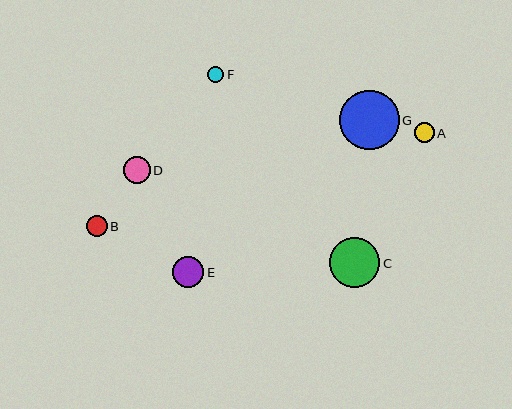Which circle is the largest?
Circle G is the largest with a size of approximately 60 pixels.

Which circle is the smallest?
Circle F is the smallest with a size of approximately 16 pixels.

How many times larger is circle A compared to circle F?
Circle A is approximately 1.2 times the size of circle F.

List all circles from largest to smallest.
From largest to smallest: G, C, E, D, B, A, F.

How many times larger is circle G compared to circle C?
Circle G is approximately 1.2 times the size of circle C.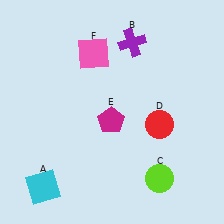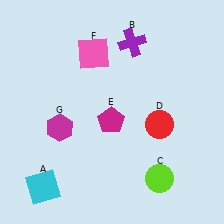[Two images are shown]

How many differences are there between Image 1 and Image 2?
There is 1 difference between the two images.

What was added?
A magenta hexagon (G) was added in Image 2.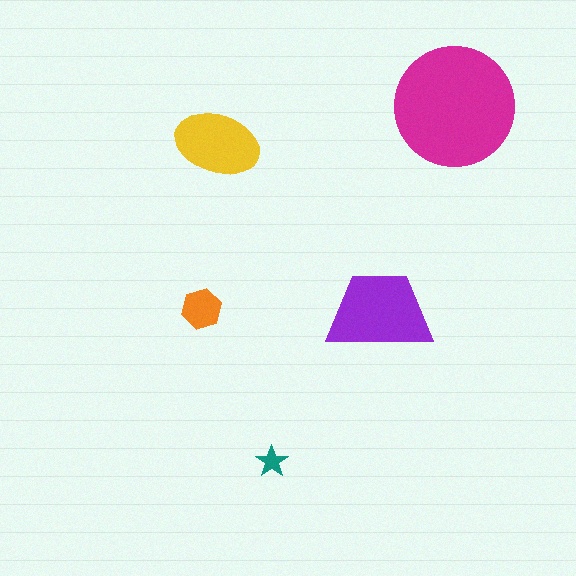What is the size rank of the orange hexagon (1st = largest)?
4th.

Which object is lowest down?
The teal star is bottommost.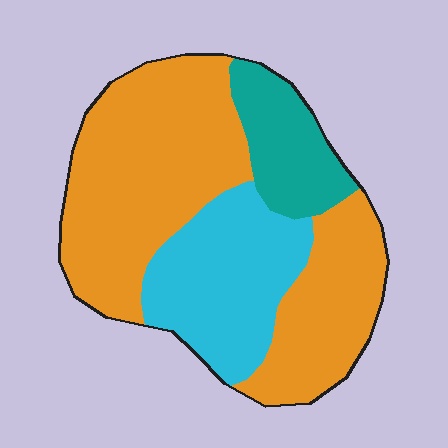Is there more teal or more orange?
Orange.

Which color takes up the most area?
Orange, at roughly 60%.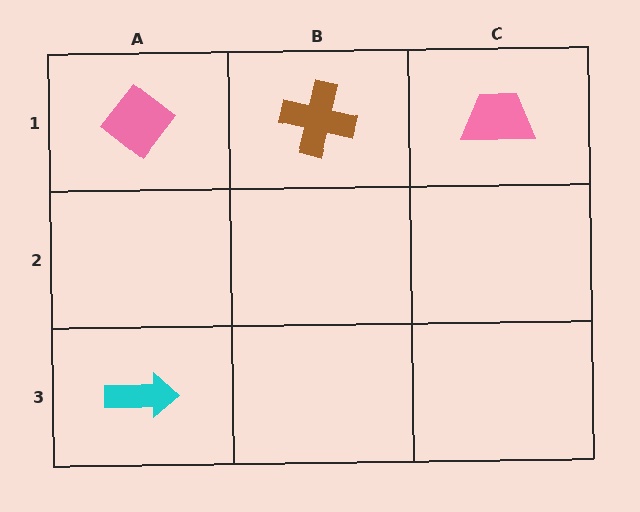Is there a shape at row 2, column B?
No, that cell is empty.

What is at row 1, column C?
A pink trapezoid.